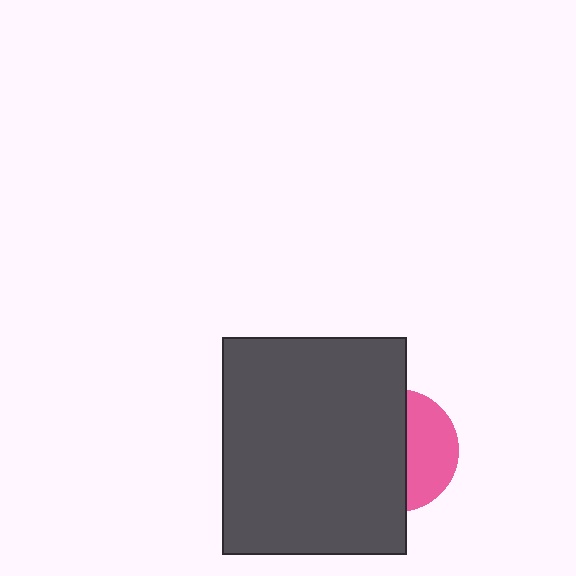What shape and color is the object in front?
The object in front is a dark gray rectangle.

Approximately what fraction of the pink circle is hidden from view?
Roughly 60% of the pink circle is hidden behind the dark gray rectangle.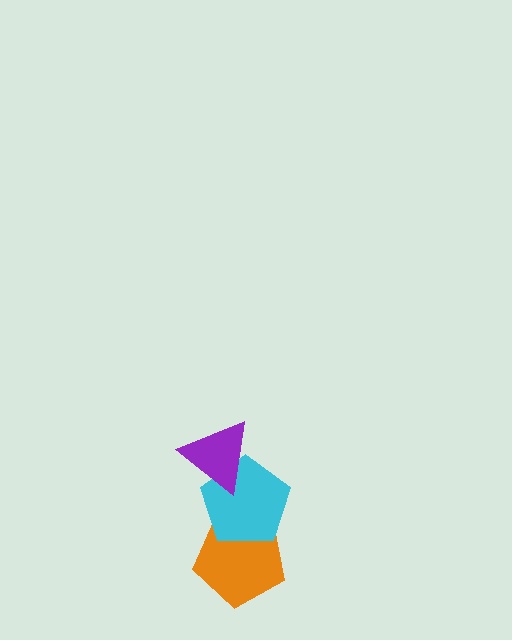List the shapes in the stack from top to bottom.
From top to bottom: the purple triangle, the cyan pentagon, the orange pentagon.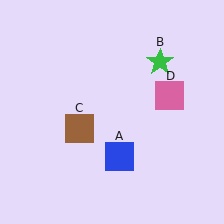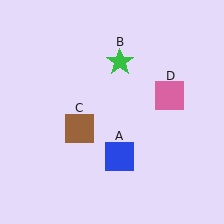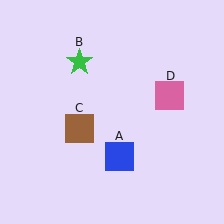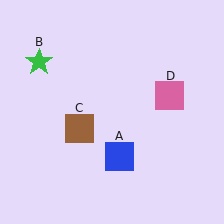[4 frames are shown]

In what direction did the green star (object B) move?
The green star (object B) moved left.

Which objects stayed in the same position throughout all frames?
Blue square (object A) and brown square (object C) and pink square (object D) remained stationary.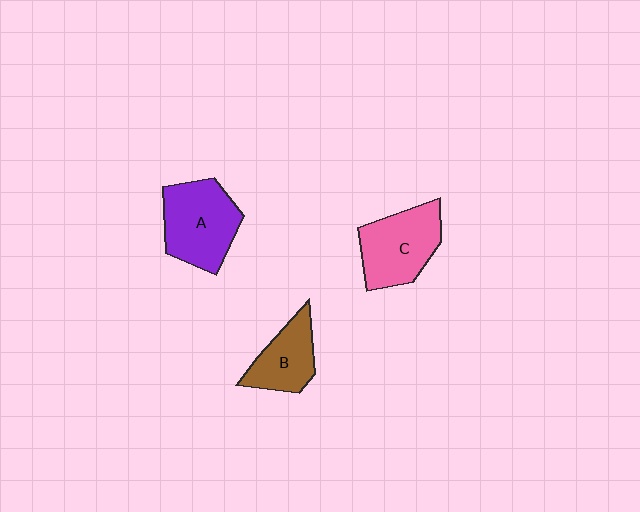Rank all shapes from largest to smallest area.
From largest to smallest: A (purple), C (pink), B (brown).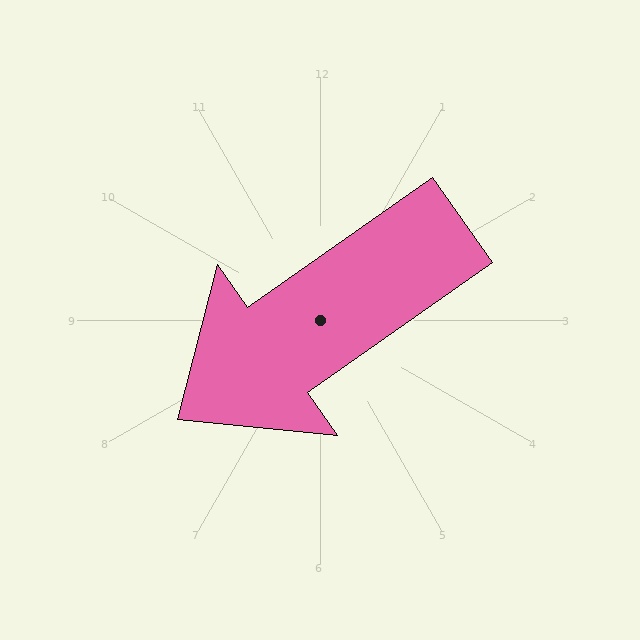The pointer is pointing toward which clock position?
Roughly 8 o'clock.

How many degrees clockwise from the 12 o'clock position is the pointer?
Approximately 235 degrees.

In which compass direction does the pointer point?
Southwest.